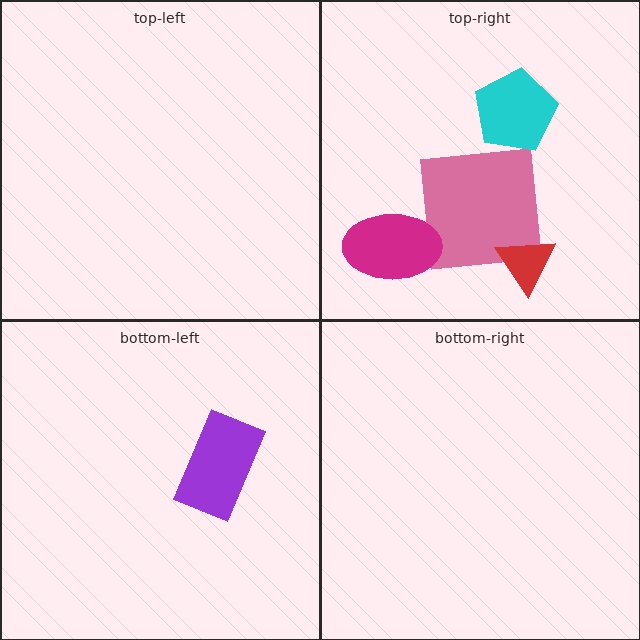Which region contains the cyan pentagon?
The top-right region.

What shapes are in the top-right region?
The pink square, the cyan pentagon, the magenta ellipse, the red triangle.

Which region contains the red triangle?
The top-right region.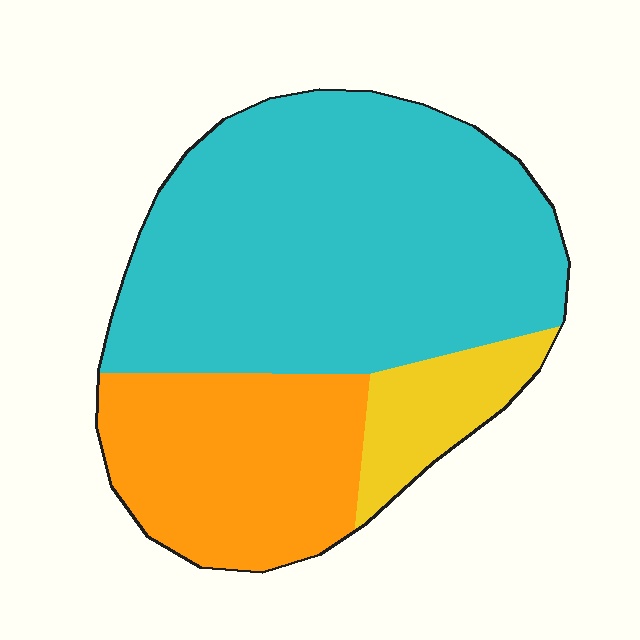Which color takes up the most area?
Cyan, at roughly 60%.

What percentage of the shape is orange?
Orange covers around 30% of the shape.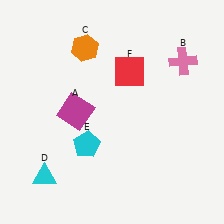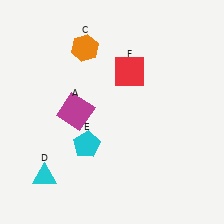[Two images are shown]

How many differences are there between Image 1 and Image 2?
There is 1 difference between the two images.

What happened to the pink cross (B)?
The pink cross (B) was removed in Image 2. It was in the top-right area of Image 1.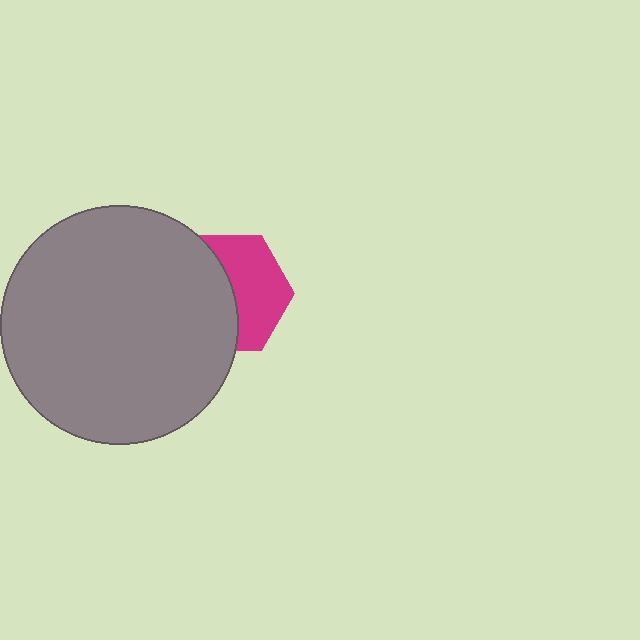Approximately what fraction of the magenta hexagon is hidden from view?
Roughly 51% of the magenta hexagon is hidden behind the gray circle.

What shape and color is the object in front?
The object in front is a gray circle.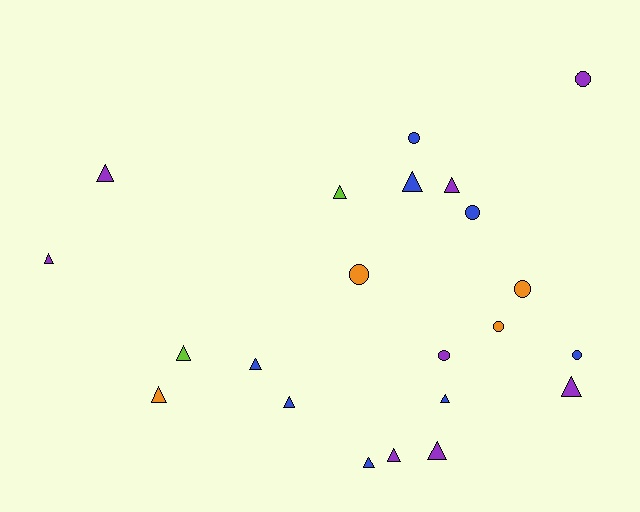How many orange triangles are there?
There is 1 orange triangle.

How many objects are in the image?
There are 22 objects.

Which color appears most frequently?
Purple, with 8 objects.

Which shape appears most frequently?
Triangle, with 14 objects.